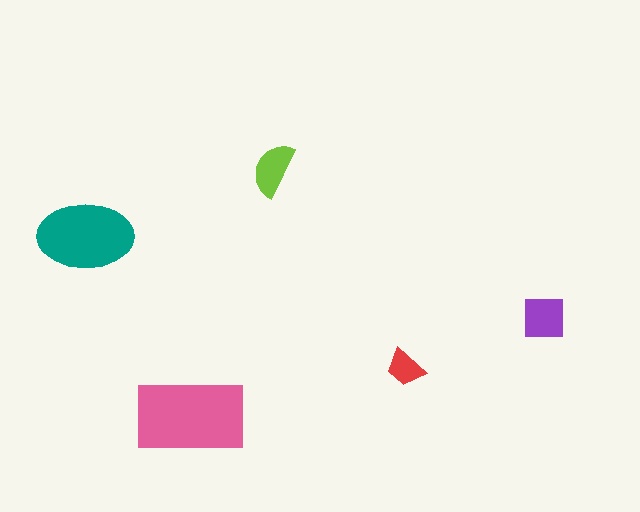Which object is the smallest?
The red trapezoid.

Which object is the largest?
The pink rectangle.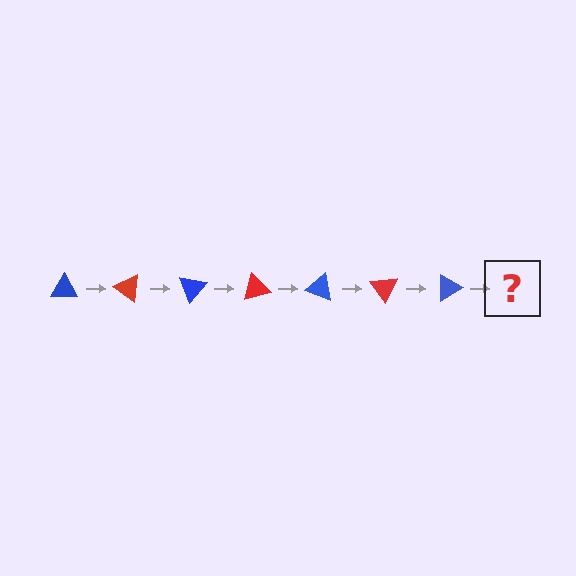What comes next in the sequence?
The next element should be a red triangle, rotated 245 degrees from the start.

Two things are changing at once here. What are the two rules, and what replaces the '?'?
The two rules are that it rotates 35 degrees each step and the color cycles through blue and red. The '?' should be a red triangle, rotated 245 degrees from the start.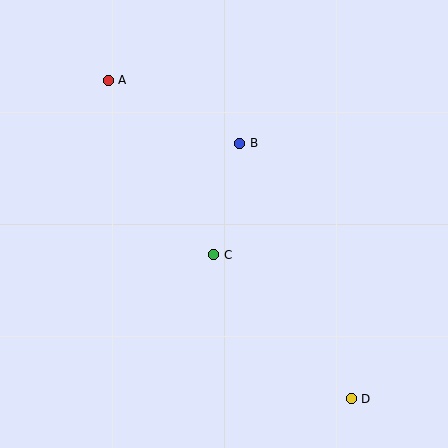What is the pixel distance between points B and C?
The distance between B and C is 114 pixels.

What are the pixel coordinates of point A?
Point A is at (108, 80).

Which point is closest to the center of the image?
Point C at (214, 255) is closest to the center.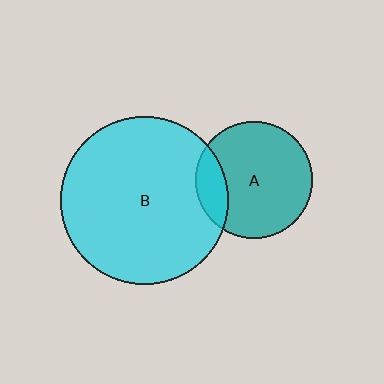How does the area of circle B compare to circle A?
Approximately 2.1 times.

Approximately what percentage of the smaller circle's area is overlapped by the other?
Approximately 20%.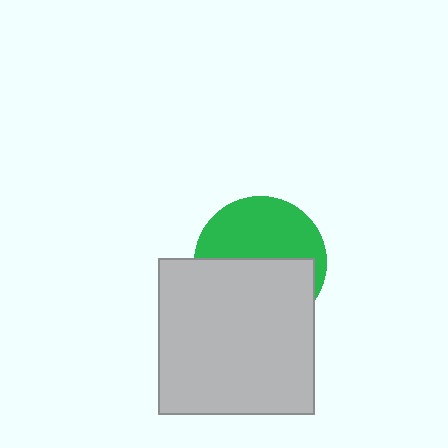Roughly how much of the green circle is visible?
About half of it is visible (roughly 48%).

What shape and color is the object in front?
The object in front is a light gray square.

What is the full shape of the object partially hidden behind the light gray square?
The partially hidden object is a green circle.